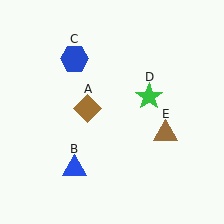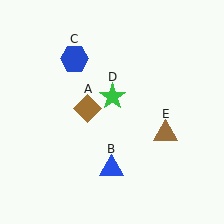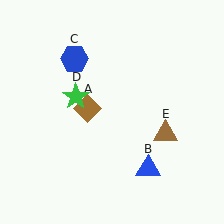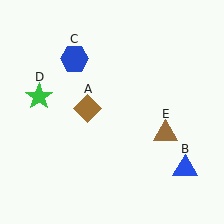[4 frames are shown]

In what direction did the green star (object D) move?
The green star (object D) moved left.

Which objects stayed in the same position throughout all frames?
Brown diamond (object A) and blue hexagon (object C) and brown triangle (object E) remained stationary.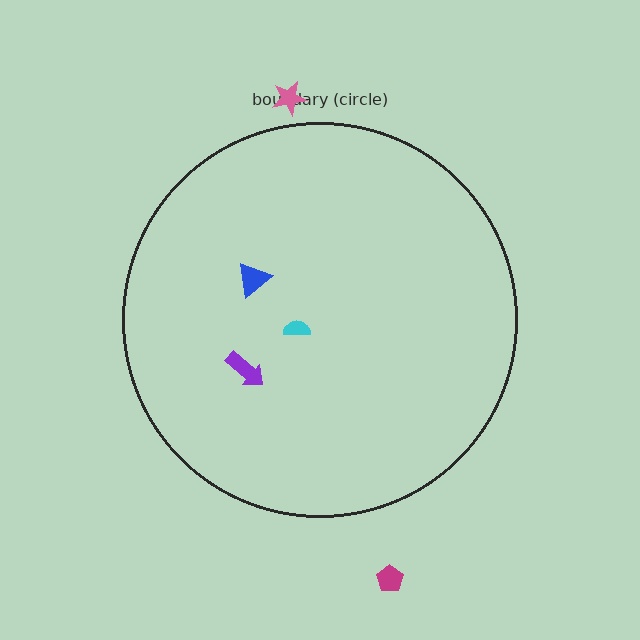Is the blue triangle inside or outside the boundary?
Inside.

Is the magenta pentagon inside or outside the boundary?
Outside.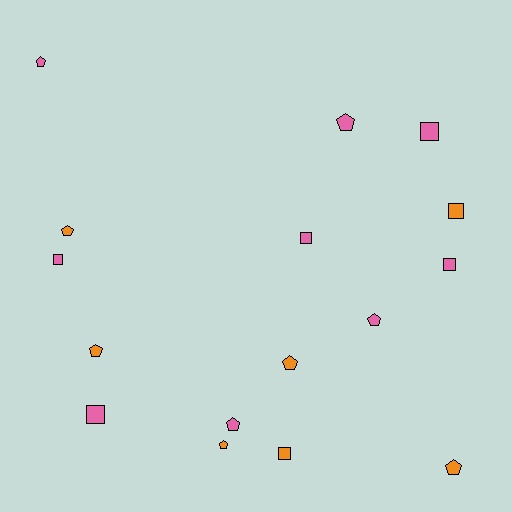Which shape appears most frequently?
Pentagon, with 9 objects.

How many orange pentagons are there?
There are 5 orange pentagons.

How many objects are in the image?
There are 16 objects.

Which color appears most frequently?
Pink, with 9 objects.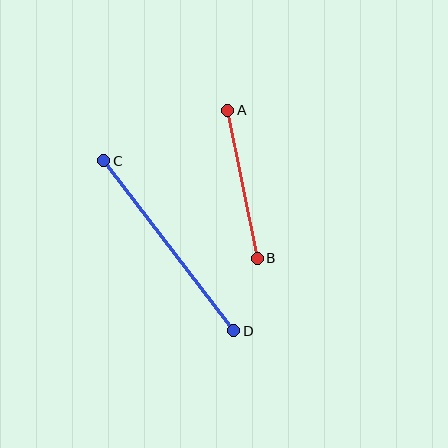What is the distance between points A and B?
The distance is approximately 151 pixels.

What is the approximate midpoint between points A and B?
The midpoint is at approximately (242, 184) pixels.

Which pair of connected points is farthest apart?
Points C and D are farthest apart.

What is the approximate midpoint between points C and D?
The midpoint is at approximately (169, 246) pixels.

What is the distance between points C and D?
The distance is approximately 214 pixels.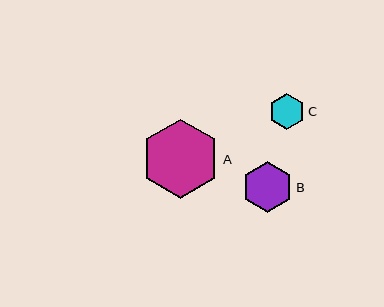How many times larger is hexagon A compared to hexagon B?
Hexagon A is approximately 1.6 times the size of hexagon B.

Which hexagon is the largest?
Hexagon A is the largest with a size of approximately 79 pixels.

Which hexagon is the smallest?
Hexagon C is the smallest with a size of approximately 36 pixels.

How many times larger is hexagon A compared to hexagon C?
Hexagon A is approximately 2.2 times the size of hexagon C.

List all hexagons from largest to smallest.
From largest to smallest: A, B, C.